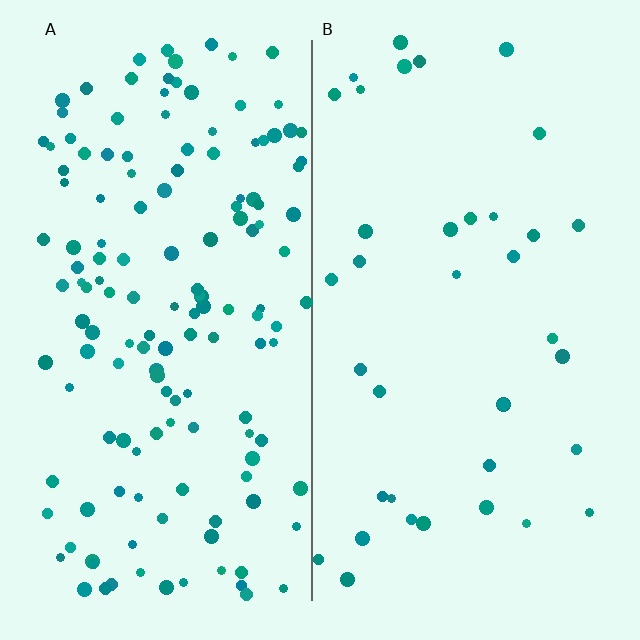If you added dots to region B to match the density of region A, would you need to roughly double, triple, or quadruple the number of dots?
Approximately quadruple.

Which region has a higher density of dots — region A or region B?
A (the left).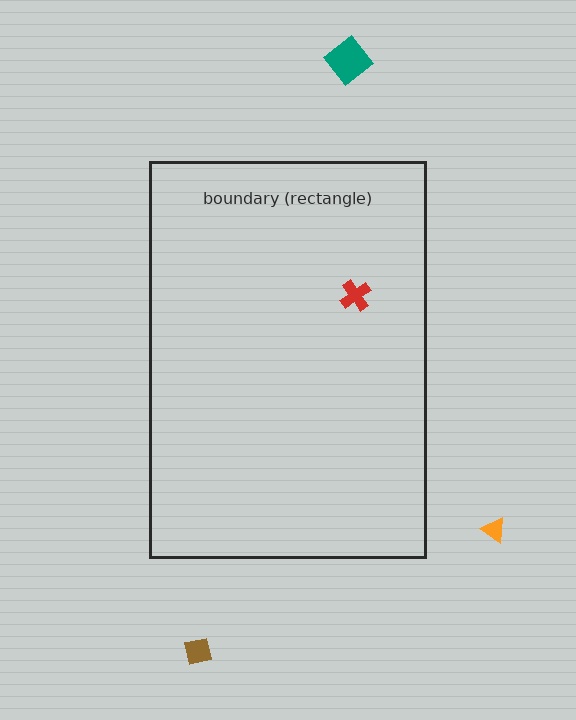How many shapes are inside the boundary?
1 inside, 3 outside.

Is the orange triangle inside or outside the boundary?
Outside.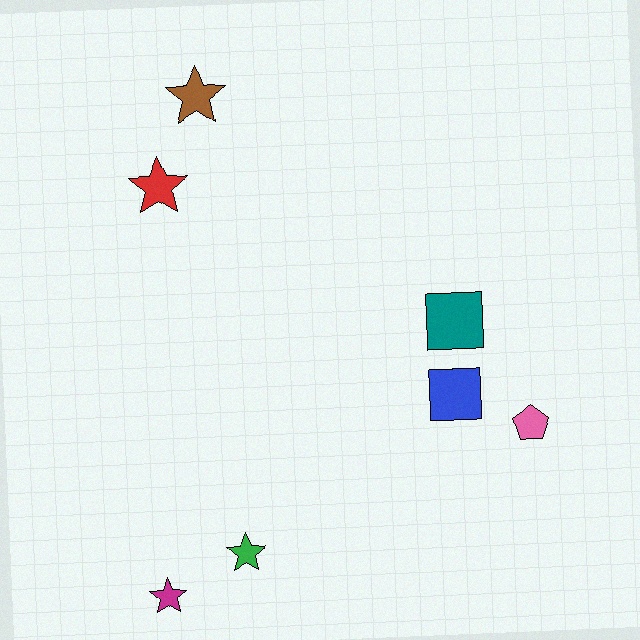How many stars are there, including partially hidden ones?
There are 4 stars.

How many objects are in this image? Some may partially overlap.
There are 7 objects.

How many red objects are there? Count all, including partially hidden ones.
There is 1 red object.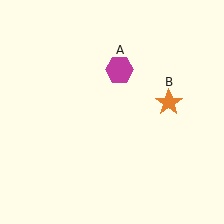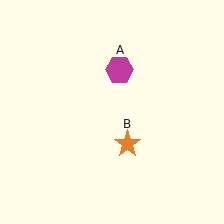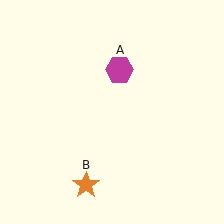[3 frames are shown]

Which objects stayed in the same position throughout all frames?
Magenta hexagon (object A) remained stationary.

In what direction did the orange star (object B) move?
The orange star (object B) moved down and to the left.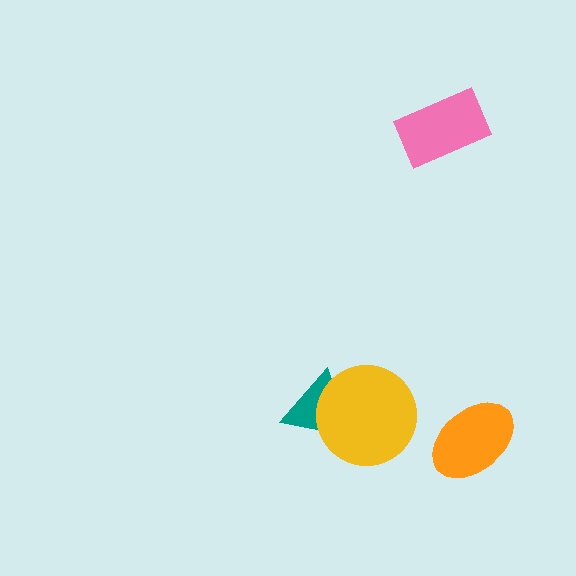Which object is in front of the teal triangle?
The yellow circle is in front of the teal triangle.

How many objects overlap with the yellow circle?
1 object overlaps with the yellow circle.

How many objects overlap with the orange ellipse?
0 objects overlap with the orange ellipse.